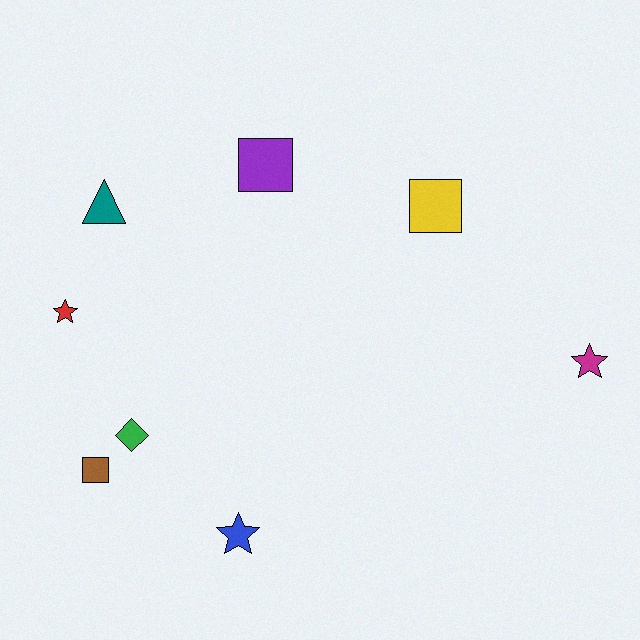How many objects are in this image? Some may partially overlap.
There are 8 objects.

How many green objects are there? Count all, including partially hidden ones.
There is 1 green object.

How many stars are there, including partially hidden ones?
There are 3 stars.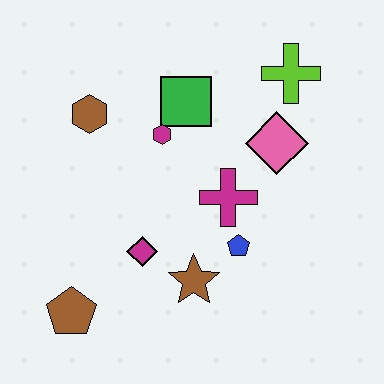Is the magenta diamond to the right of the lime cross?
No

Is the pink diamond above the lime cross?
No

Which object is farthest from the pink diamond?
The brown pentagon is farthest from the pink diamond.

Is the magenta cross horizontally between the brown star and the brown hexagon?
No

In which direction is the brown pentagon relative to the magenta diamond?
The brown pentagon is to the left of the magenta diamond.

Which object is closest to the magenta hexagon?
The green square is closest to the magenta hexagon.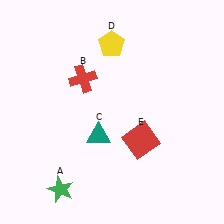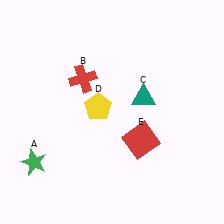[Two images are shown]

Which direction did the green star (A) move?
The green star (A) moved up.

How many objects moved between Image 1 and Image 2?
3 objects moved between the two images.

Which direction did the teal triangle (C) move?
The teal triangle (C) moved right.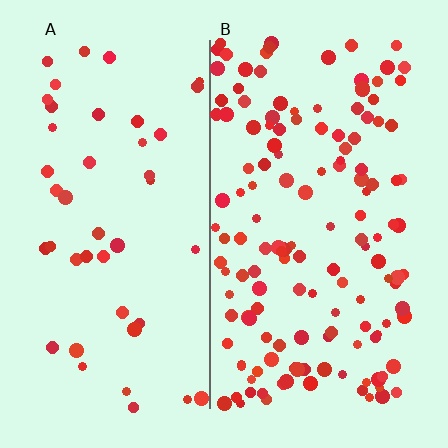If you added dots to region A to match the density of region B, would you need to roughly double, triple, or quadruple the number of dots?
Approximately triple.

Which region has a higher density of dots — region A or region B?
B (the right).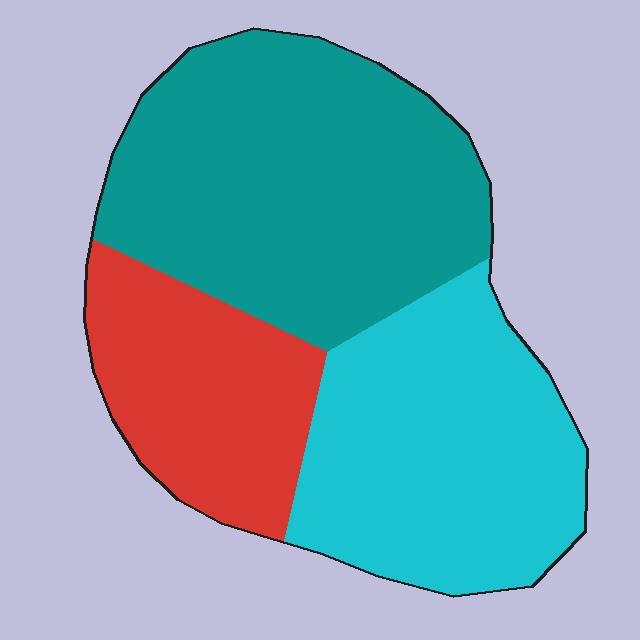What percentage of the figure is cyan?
Cyan covers 34% of the figure.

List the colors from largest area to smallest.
From largest to smallest: teal, cyan, red.